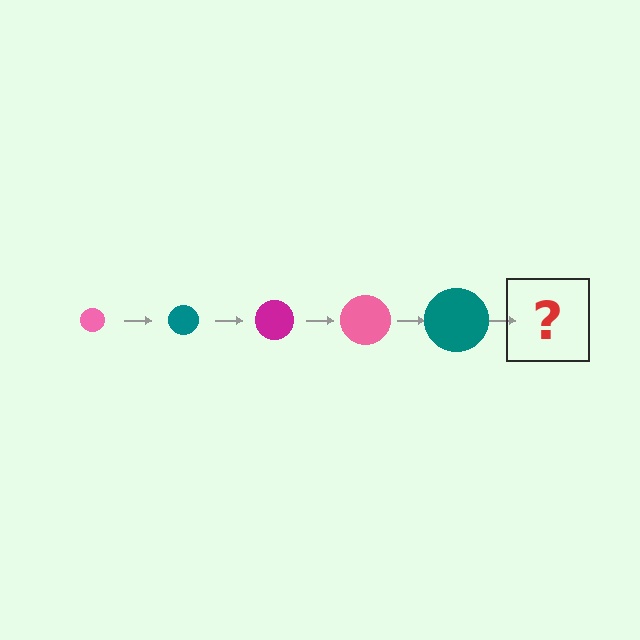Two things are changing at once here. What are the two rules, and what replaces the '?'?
The two rules are that the circle grows larger each step and the color cycles through pink, teal, and magenta. The '?' should be a magenta circle, larger than the previous one.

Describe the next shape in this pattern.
It should be a magenta circle, larger than the previous one.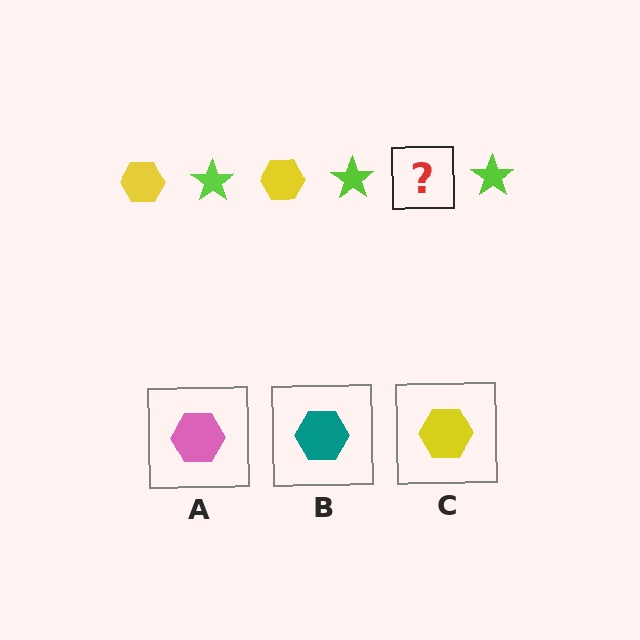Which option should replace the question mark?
Option C.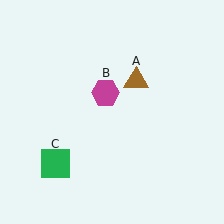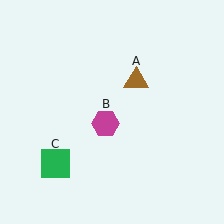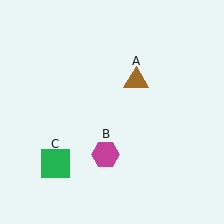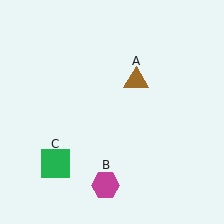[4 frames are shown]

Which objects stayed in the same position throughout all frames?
Brown triangle (object A) and green square (object C) remained stationary.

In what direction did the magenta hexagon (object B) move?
The magenta hexagon (object B) moved down.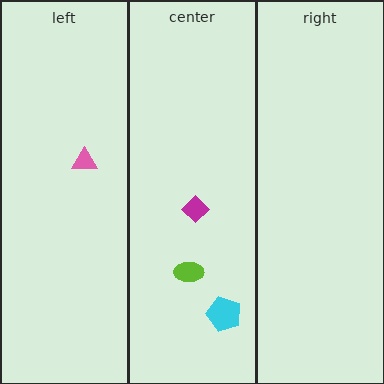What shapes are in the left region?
The pink triangle.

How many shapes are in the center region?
3.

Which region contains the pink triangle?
The left region.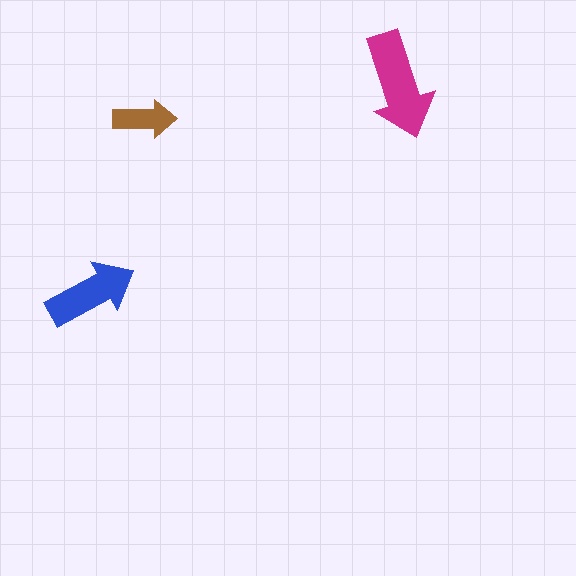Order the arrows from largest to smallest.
the magenta one, the blue one, the brown one.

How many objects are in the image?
There are 3 objects in the image.